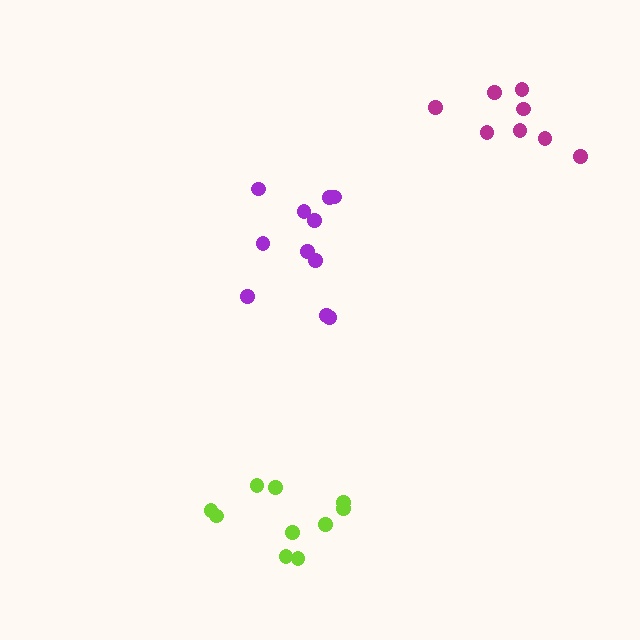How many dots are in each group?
Group 1: 11 dots, Group 2: 10 dots, Group 3: 8 dots (29 total).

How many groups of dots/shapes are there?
There are 3 groups.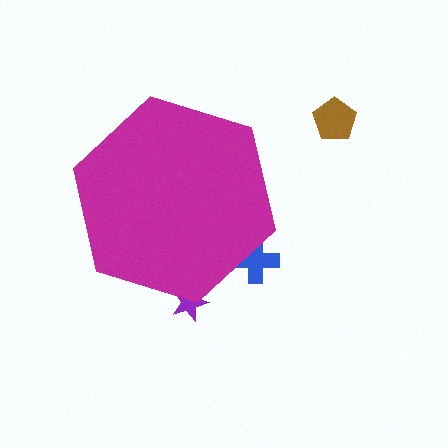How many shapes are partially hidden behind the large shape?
2 shapes are partially hidden.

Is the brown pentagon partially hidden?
No, the brown pentagon is fully visible.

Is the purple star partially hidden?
Yes, the purple star is partially hidden behind the magenta hexagon.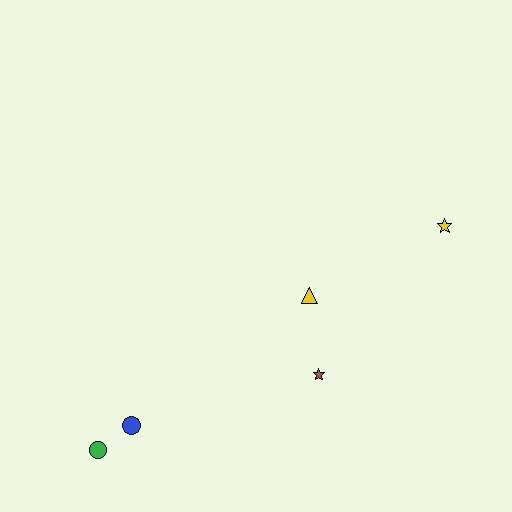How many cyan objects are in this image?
There are no cyan objects.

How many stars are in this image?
There are 2 stars.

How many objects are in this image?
There are 5 objects.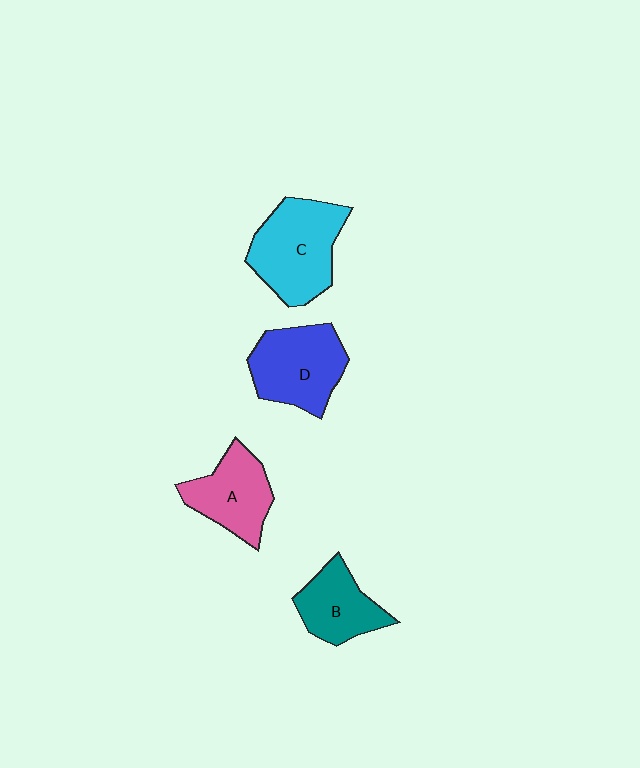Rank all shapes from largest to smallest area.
From largest to smallest: C (cyan), D (blue), A (pink), B (teal).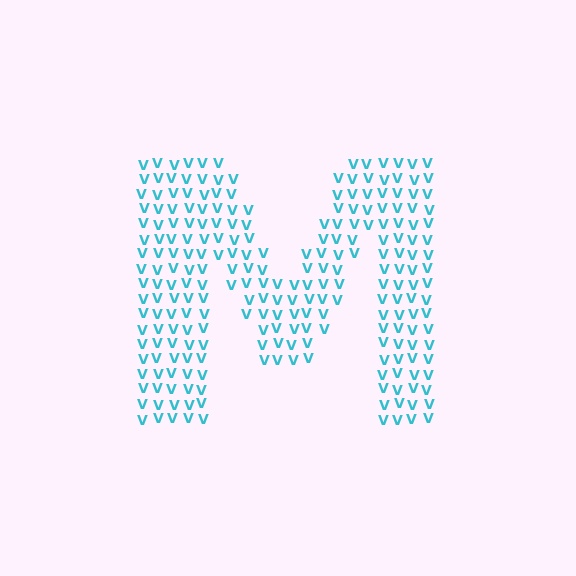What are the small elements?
The small elements are letter V's.